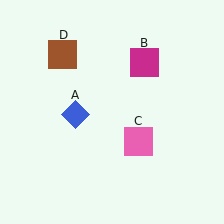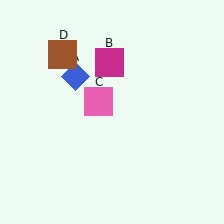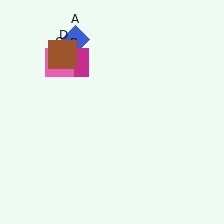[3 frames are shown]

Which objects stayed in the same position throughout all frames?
Brown square (object D) remained stationary.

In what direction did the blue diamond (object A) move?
The blue diamond (object A) moved up.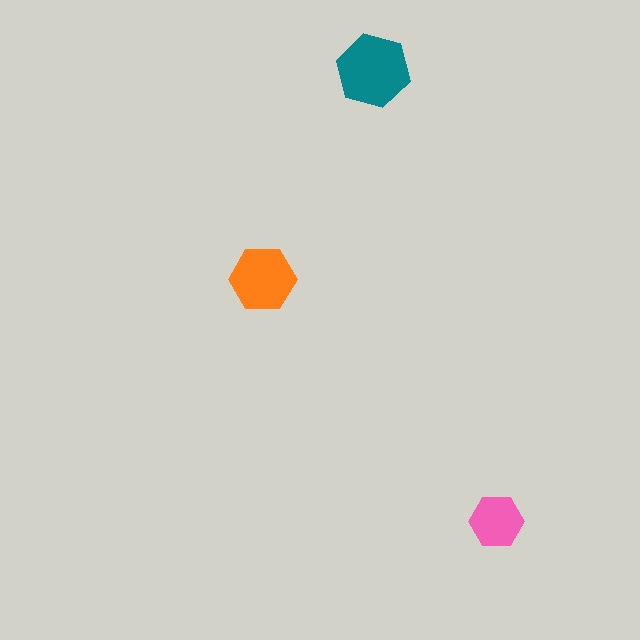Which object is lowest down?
The pink hexagon is bottommost.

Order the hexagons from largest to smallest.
the teal one, the orange one, the pink one.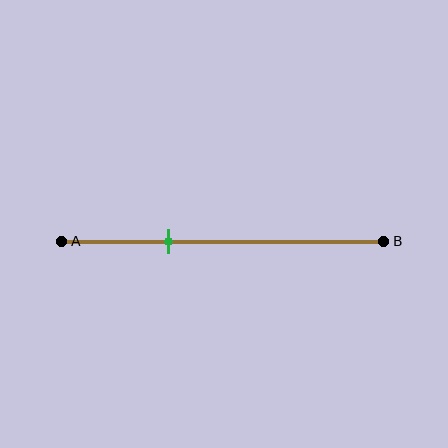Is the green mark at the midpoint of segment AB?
No, the mark is at about 35% from A, not at the 50% midpoint.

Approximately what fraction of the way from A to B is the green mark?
The green mark is approximately 35% of the way from A to B.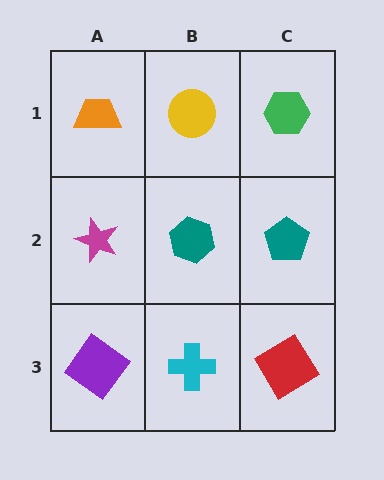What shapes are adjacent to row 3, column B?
A teal hexagon (row 2, column B), a purple diamond (row 3, column A), a red diamond (row 3, column C).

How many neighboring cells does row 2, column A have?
3.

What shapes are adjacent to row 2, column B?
A yellow circle (row 1, column B), a cyan cross (row 3, column B), a magenta star (row 2, column A), a teal pentagon (row 2, column C).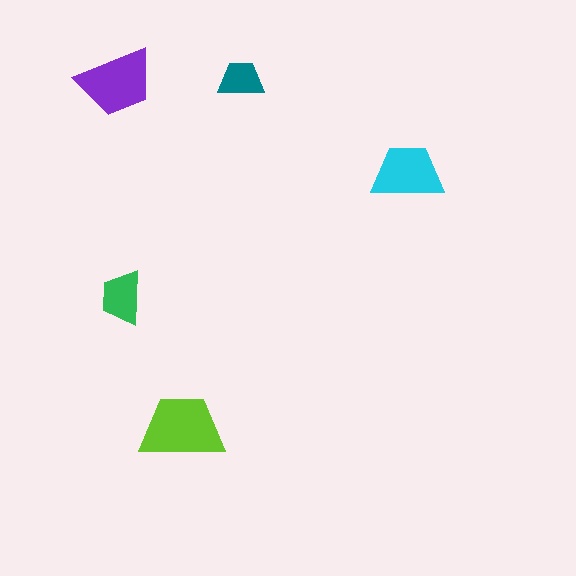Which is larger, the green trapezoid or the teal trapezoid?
The green one.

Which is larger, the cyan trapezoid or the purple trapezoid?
The purple one.